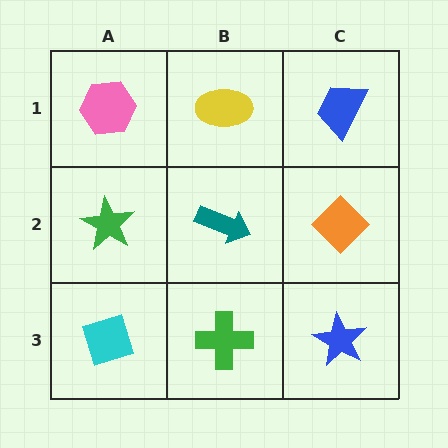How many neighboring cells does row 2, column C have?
3.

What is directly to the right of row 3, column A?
A green cross.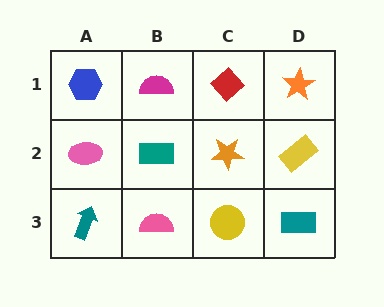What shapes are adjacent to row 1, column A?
A pink ellipse (row 2, column A), a magenta semicircle (row 1, column B).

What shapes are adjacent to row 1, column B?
A teal rectangle (row 2, column B), a blue hexagon (row 1, column A), a red diamond (row 1, column C).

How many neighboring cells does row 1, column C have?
3.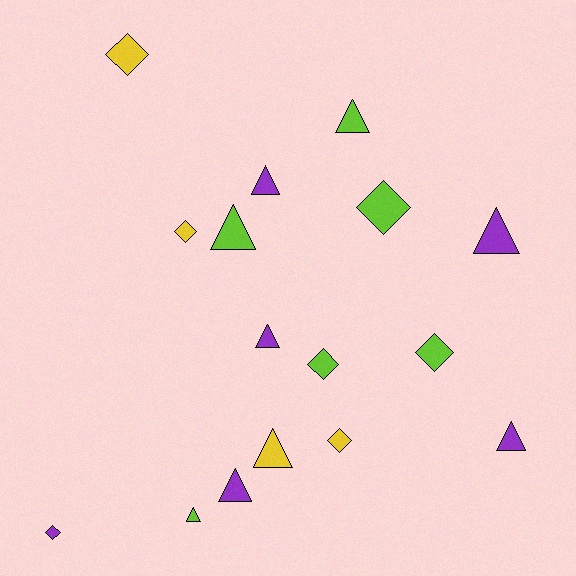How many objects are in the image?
There are 16 objects.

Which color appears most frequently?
Lime, with 6 objects.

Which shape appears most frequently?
Triangle, with 9 objects.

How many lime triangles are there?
There are 3 lime triangles.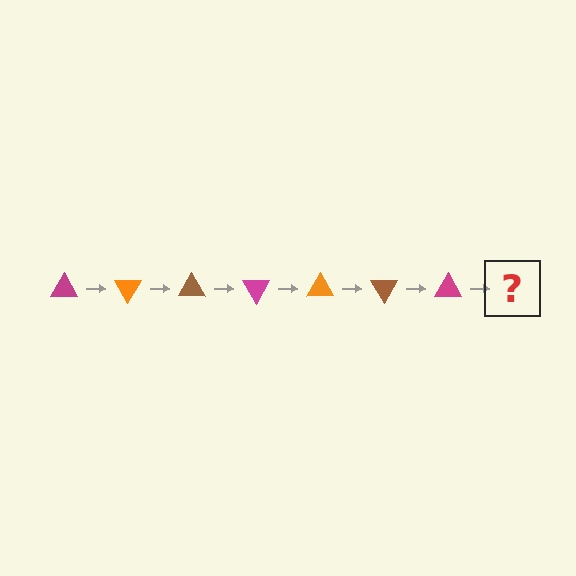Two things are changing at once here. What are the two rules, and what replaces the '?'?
The two rules are that it rotates 60 degrees each step and the color cycles through magenta, orange, and brown. The '?' should be an orange triangle, rotated 420 degrees from the start.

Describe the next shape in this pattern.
It should be an orange triangle, rotated 420 degrees from the start.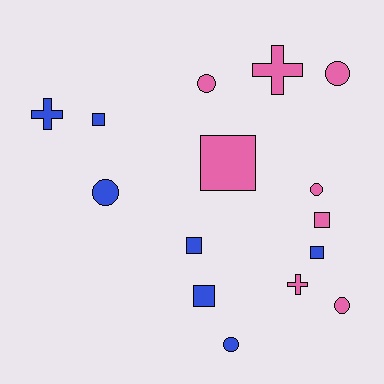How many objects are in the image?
There are 15 objects.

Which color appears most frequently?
Pink, with 8 objects.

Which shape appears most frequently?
Circle, with 6 objects.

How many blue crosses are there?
There is 1 blue cross.